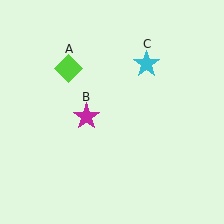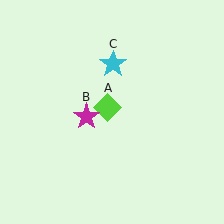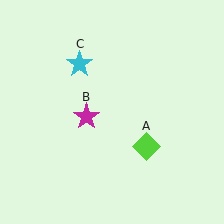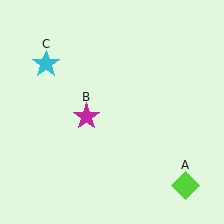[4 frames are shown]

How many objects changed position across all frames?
2 objects changed position: lime diamond (object A), cyan star (object C).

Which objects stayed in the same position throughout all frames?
Magenta star (object B) remained stationary.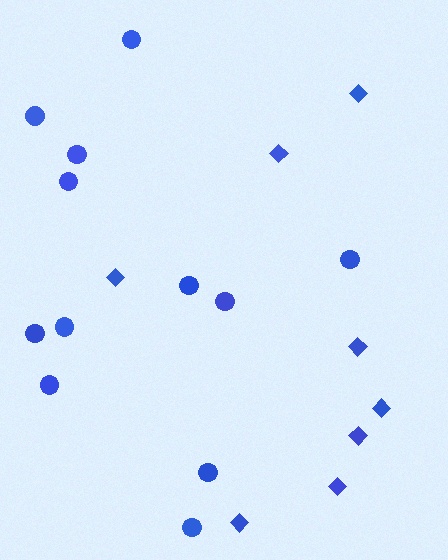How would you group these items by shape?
There are 2 groups: one group of diamonds (8) and one group of circles (12).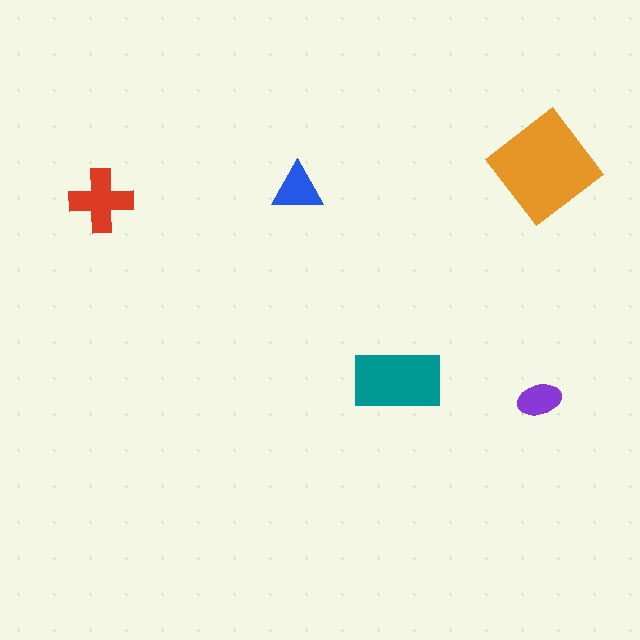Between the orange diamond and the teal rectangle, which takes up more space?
The orange diamond.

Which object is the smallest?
The purple ellipse.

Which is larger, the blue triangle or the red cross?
The red cross.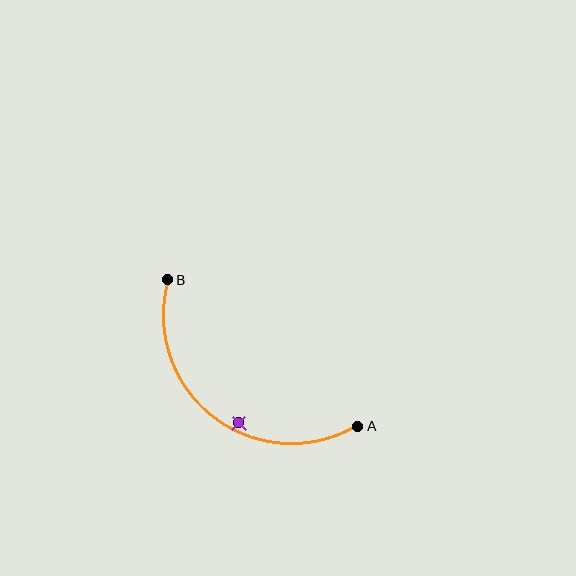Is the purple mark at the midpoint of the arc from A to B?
No — the purple mark does not lie on the arc at all. It sits slightly inside the curve.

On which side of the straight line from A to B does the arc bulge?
The arc bulges below and to the left of the straight line connecting A and B.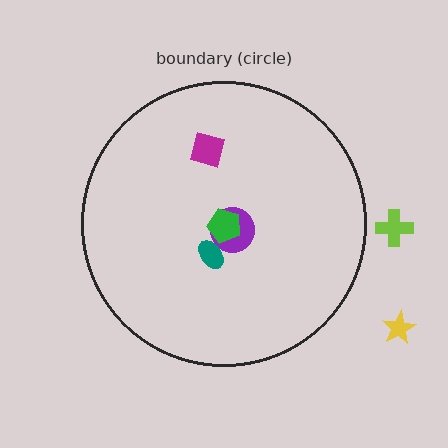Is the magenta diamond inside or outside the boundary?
Inside.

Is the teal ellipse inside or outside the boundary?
Inside.